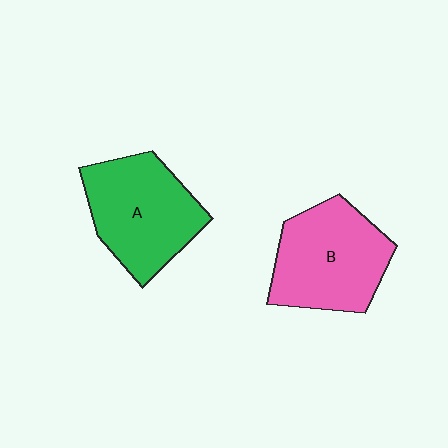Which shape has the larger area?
Shape A (green).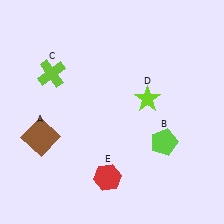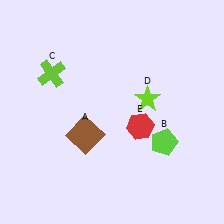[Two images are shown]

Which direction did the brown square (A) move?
The brown square (A) moved right.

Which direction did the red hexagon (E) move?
The red hexagon (E) moved up.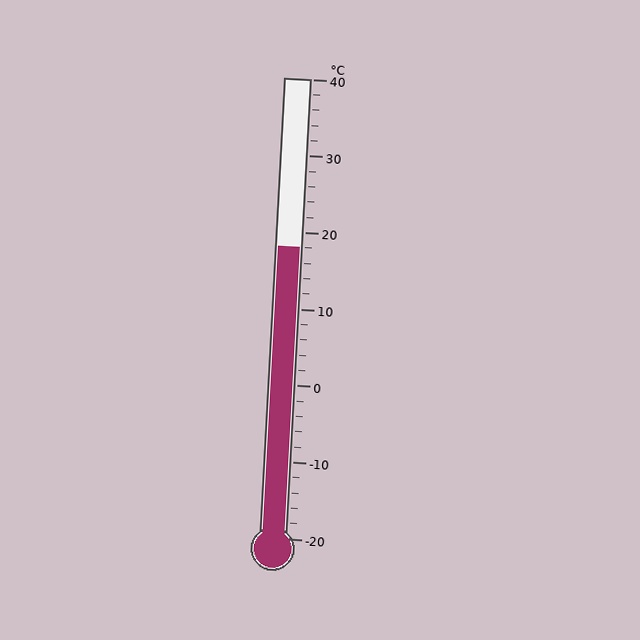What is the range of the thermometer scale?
The thermometer scale ranges from -20°C to 40°C.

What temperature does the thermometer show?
The thermometer shows approximately 18°C.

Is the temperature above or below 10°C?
The temperature is above 10°C.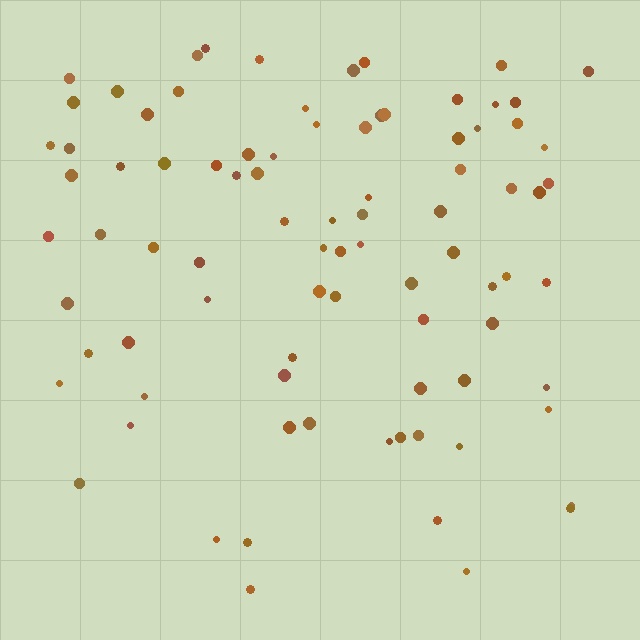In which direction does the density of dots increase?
From bottom to top, with the top side densest.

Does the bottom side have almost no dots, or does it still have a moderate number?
Still a moderate number, just noticeably fewer than the top.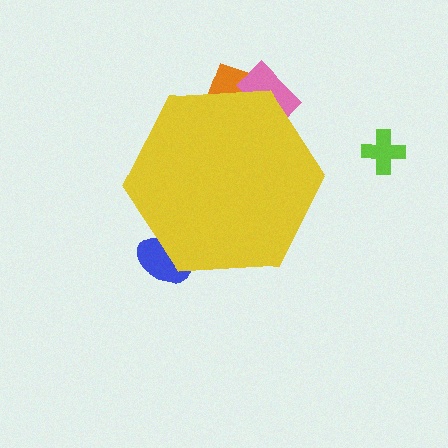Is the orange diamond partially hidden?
Yes, the orange diamond is partially hidden behind the yellow hexagon.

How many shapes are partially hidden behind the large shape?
3 shapes are partially hidden.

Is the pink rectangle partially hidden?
Yes, the pink rectangle is partially hidden behind the yellow hexagon.